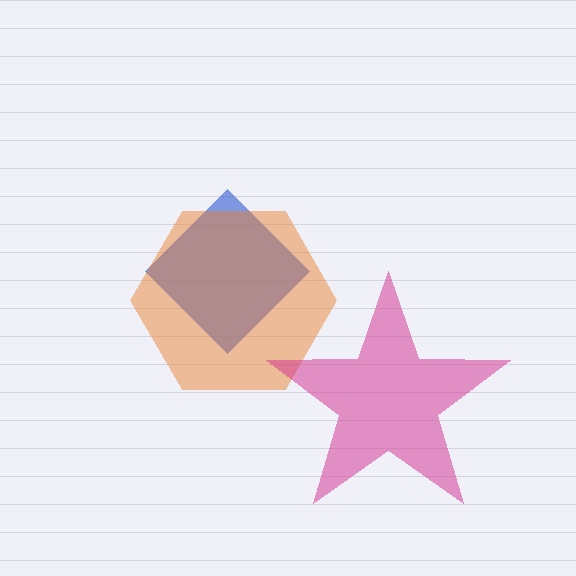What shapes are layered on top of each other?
The layered shapes are: a blue diamond, an orange hexagon, a magenta star.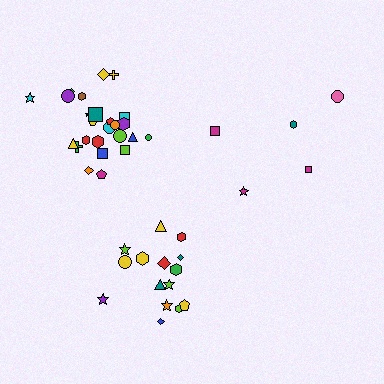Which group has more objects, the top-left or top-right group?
The top-left group.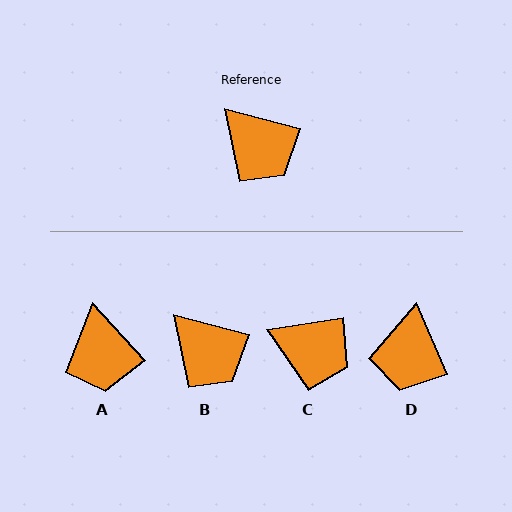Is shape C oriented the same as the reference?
No, it is off by about 23 degrees.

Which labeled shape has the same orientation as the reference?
B.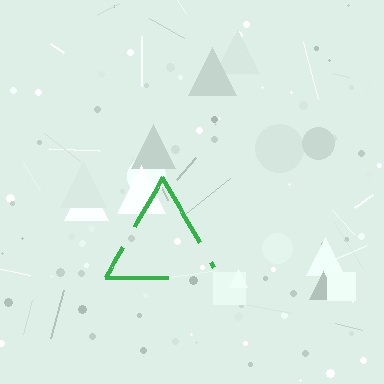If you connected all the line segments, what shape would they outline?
They would outline a triangle.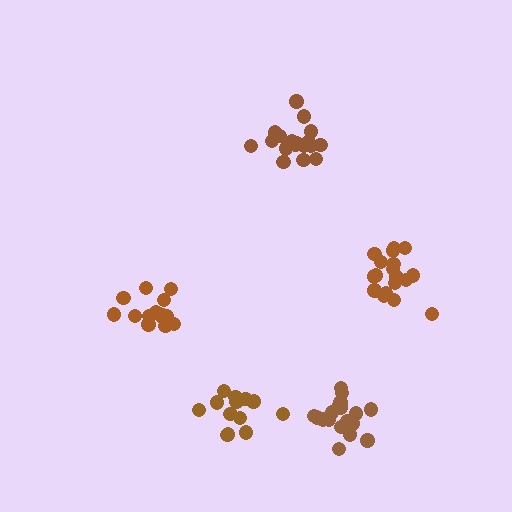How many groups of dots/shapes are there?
There are 5 groups.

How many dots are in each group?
Group 1: 18 dots, Group 2: 18 dots, Group 3: 15 dots, Group 4: 15 dots, Group 5: 18 dots (84 total).